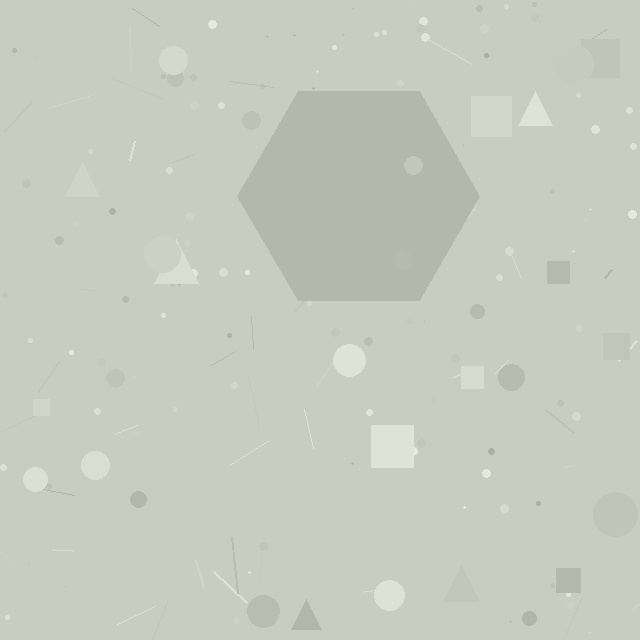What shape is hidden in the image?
A hexagon is hidden in the image.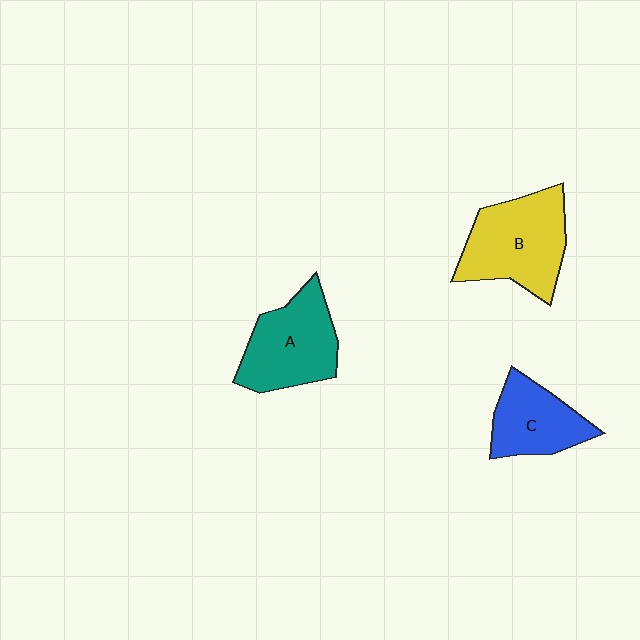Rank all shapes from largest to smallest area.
From largest to smallest: B (yellow), A (teal), C (blue).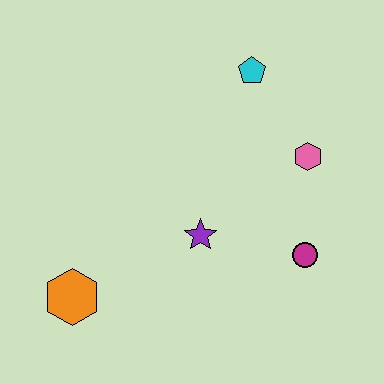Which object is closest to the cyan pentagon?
The pink hexagon is closest to the cyan pentagon.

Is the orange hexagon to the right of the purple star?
No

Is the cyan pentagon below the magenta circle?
No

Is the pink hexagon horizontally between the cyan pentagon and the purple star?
No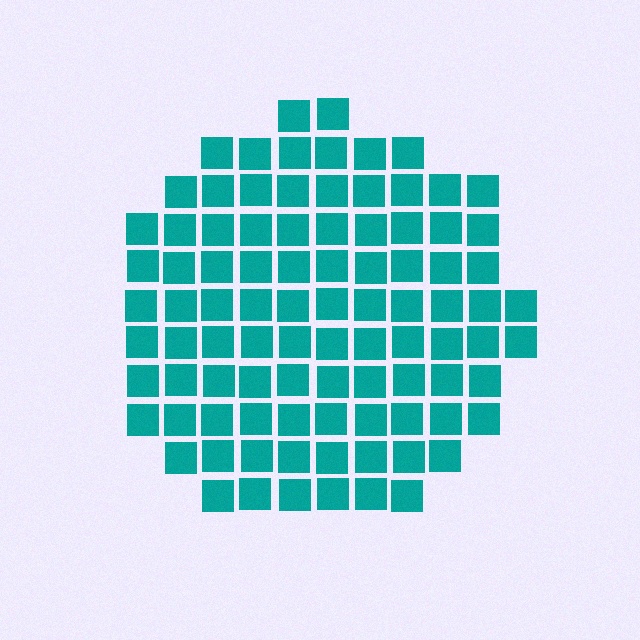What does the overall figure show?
The overall figure shows a circle.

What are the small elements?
The small elements are squares.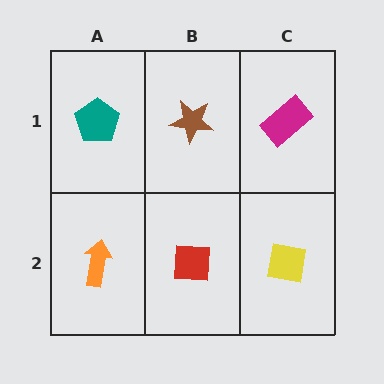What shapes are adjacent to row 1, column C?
A yellow square (row 2, column C), a brown star (row 1, column B).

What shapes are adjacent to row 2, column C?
A magenta rectangle (row 1, column C), a red square (row 2, column B).